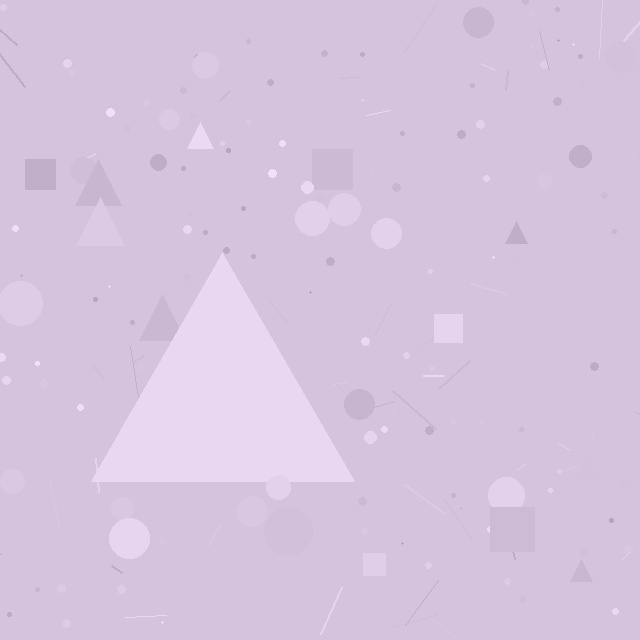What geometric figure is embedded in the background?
A triangle is embedded in the background.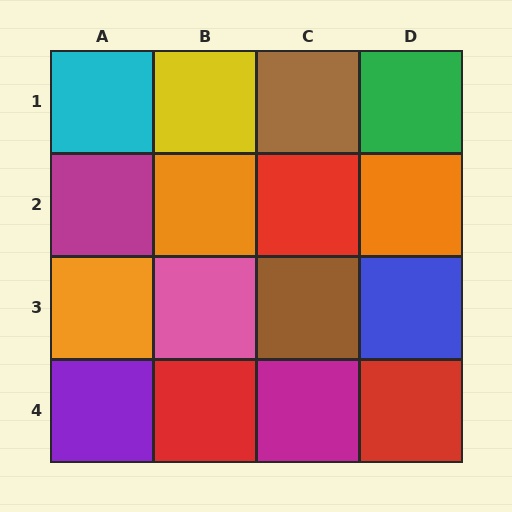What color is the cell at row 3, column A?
Orange.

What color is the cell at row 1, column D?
Green.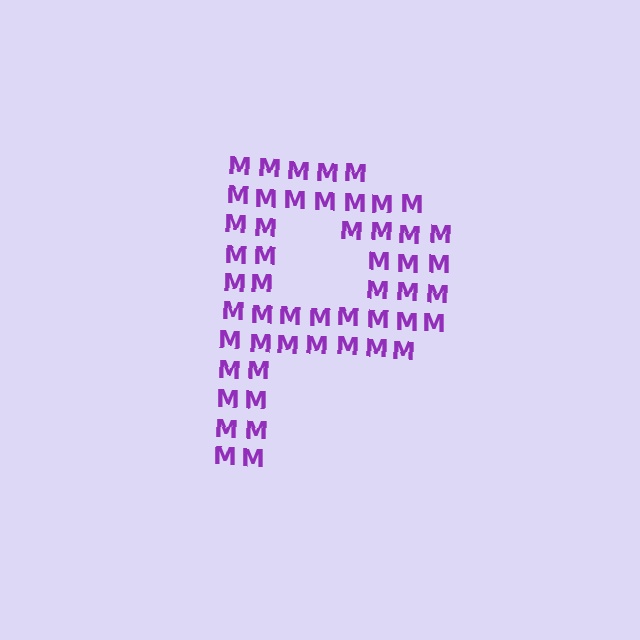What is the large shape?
The large shape is the letter P.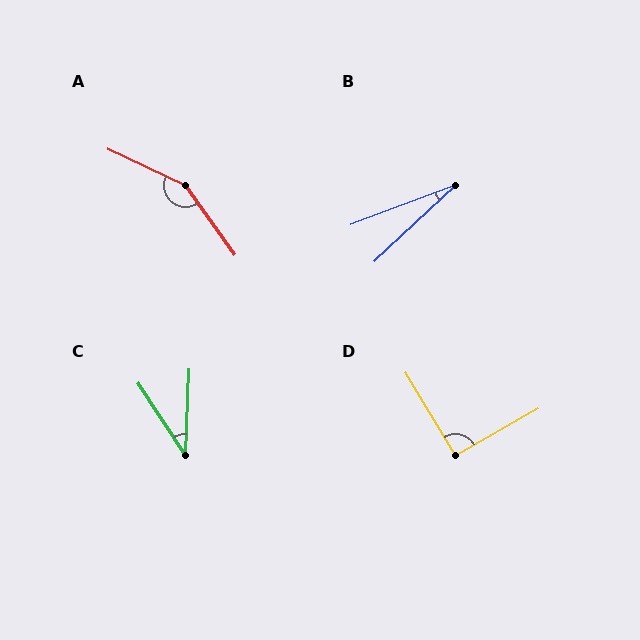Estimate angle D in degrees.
Approximately 91 degrees.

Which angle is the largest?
A, at approximately 151 degrees.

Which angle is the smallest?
B, at approximately 23 degrees.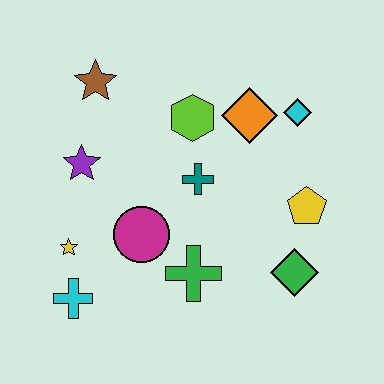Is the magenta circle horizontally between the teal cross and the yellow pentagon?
No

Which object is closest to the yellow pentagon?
The green diamond is closest to the yellow pentagon.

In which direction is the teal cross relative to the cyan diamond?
The teal cross is to the left of the cyan diamond.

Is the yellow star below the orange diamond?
Yes